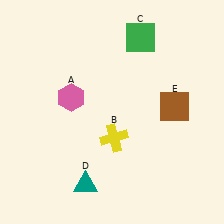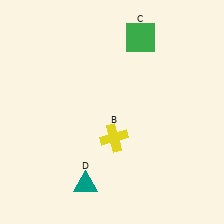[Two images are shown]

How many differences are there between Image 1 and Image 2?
There are 2 differences between the two images.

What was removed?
The pink hexagon (A), the brown square (E) were removed in Image 2.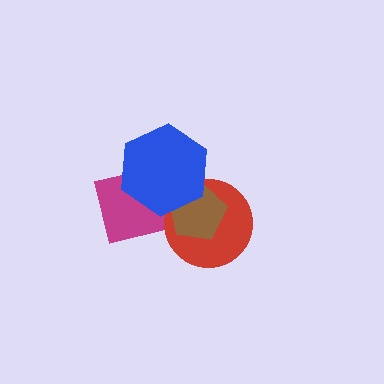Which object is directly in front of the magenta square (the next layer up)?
The red circle is directly in front of the magenta square.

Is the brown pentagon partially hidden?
Yes, it is partially covered by another shape.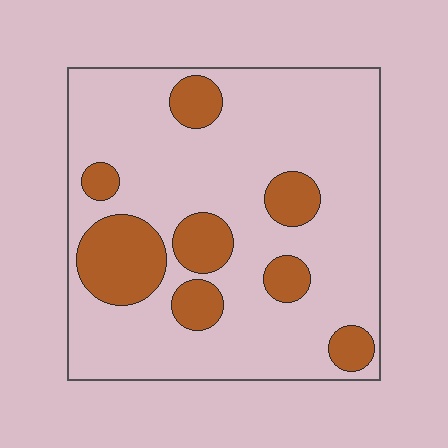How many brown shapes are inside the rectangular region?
8.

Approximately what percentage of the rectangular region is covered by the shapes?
Approximately 20%.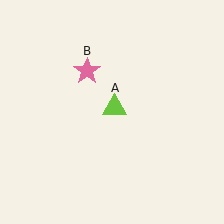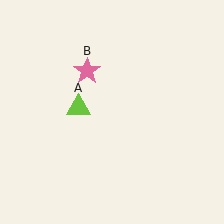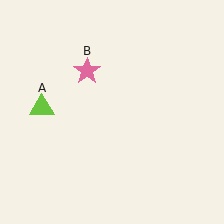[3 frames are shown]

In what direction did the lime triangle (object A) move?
The lime triangle (object A) moved left.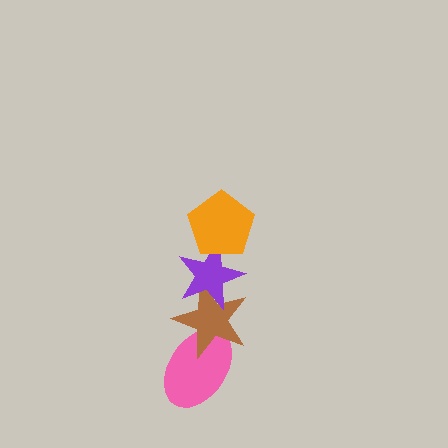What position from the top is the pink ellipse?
The pink ellipse is 4th from the top.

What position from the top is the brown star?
The brown star is 3rd from the top.